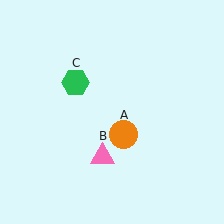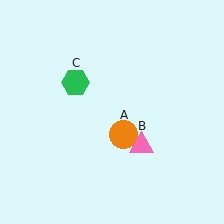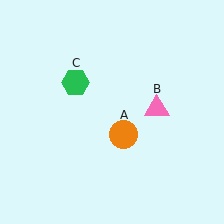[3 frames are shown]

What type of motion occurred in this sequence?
The pink triangle (object B) rotated counterclockwise around the center of the scene.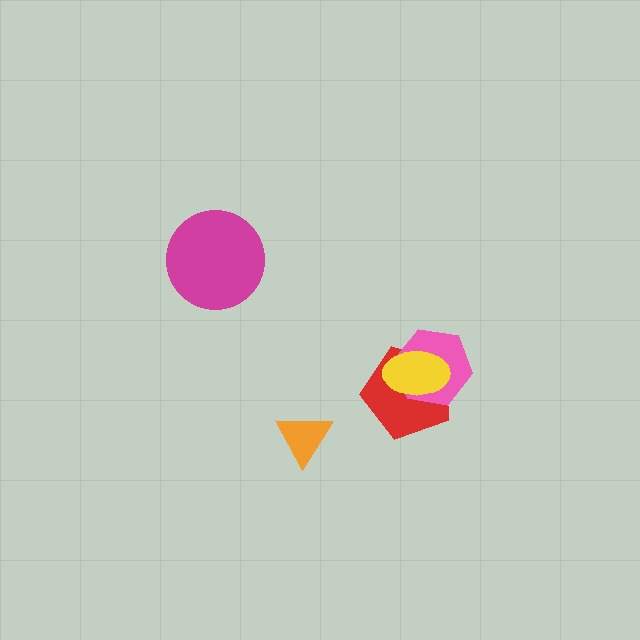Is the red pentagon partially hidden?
Yes, it is partially covered by another shape.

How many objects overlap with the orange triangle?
0 objects overlap with the orange triangle.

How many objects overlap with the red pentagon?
2 objects overlap with the red pentagon.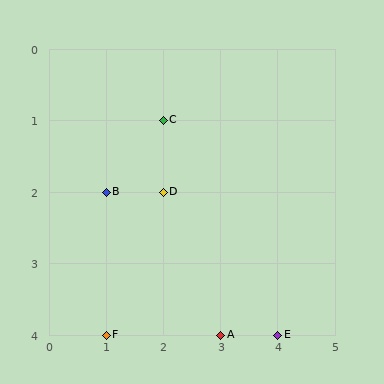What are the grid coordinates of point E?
Point E is at grid coordinates (4, 4).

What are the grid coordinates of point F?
Point F is at grid coordinates (1, 4).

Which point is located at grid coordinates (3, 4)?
Point A is at (3, 4).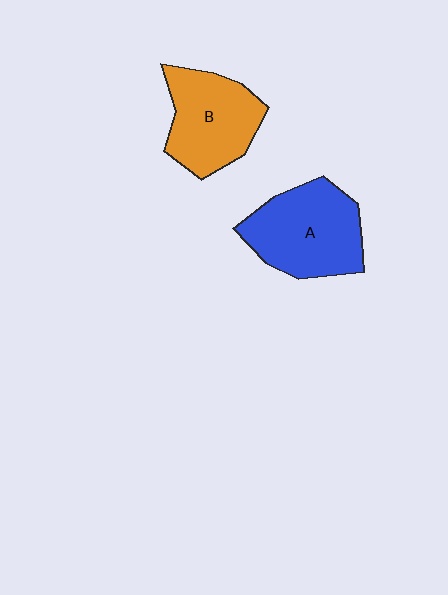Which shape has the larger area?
Shape A (blue).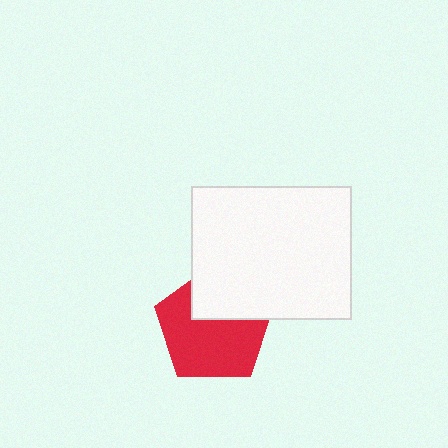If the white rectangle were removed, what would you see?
You would see the complete red pentagon.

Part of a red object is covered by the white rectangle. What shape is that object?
It is a pentagon.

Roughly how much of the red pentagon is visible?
Most of it is visible (roughly 67%).